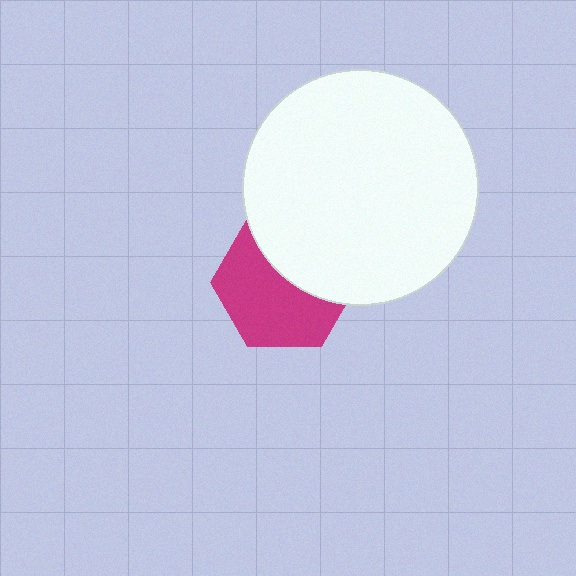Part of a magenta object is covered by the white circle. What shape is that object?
It is a hexagon.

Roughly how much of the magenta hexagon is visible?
About half of it is visible (roughly 59%).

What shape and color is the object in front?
The object in front is a white circle.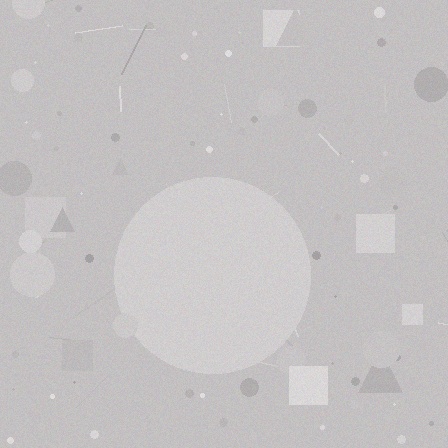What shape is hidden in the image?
A circle is hidden in the image.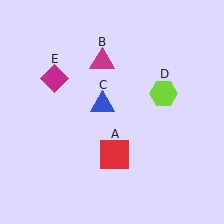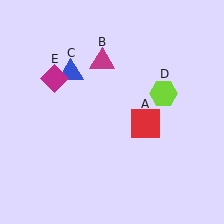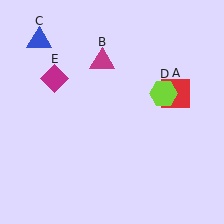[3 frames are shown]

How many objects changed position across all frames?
2 objects changed position: red square (object A), blue triangle (object C).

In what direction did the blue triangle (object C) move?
The blue triangle (object C) moved up and to the left.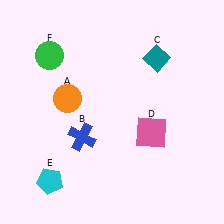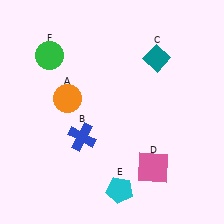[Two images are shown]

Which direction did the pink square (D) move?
The pink square (D) moved down.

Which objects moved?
The objects that moved are: the pink square (D), the cyan pentagon (E).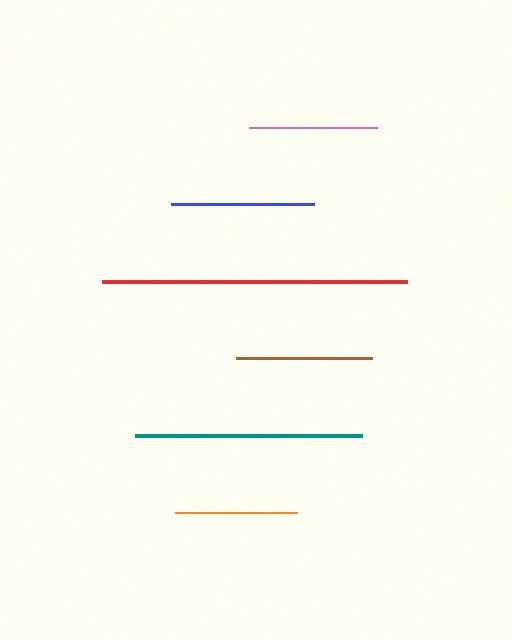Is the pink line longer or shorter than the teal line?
The teal line is longer than the pink line.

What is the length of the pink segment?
The pink segment is approximately 129 pixels long.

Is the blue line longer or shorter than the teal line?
The teal line is longer than the blue line.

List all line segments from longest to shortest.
From longest to shortest: red, teal, blue, brown, pink, orange.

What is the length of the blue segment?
The blue segment is approximately 143 pixels long.